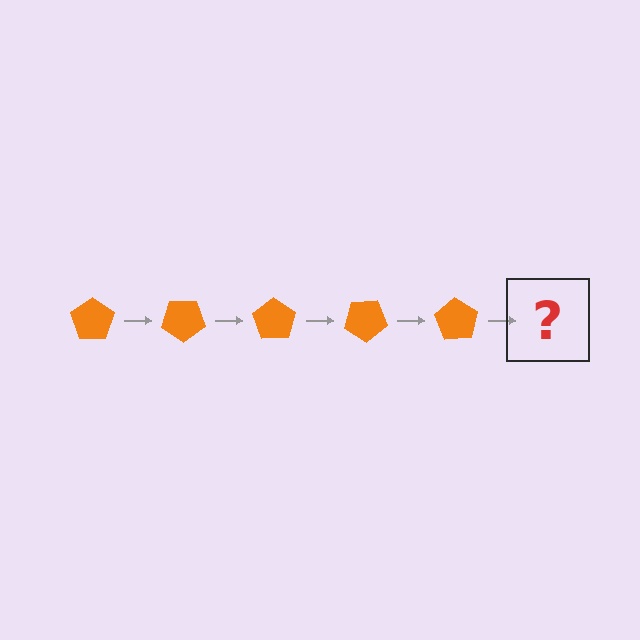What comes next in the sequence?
The next element should be an orange pentagon rotated 175 degrees.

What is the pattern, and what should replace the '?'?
The pattern is that the pentagon rotates 35 degrees each step. The '?' should be an orange pentagon rotated 175 degrees.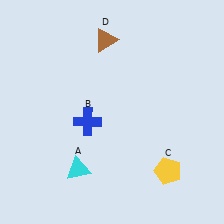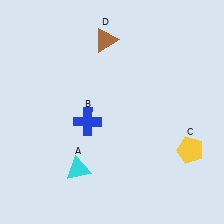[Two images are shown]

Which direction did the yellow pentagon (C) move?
The yellow pentagon (C) moved right.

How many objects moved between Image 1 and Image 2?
1 object moved between the two images.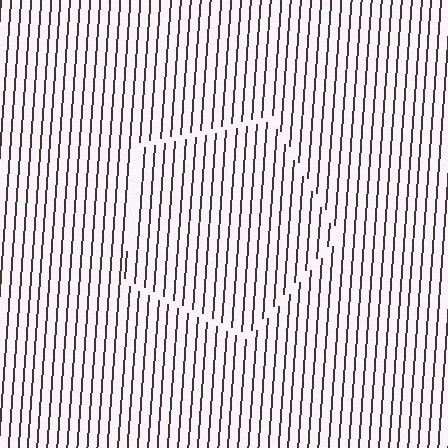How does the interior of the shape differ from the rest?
The interior of the shape contains the same grating, shifted by half a period — the contour is defined by the phase discontinuity where line-ends from the inner and outer gratings abut.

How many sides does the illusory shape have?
5 sides — the line-ends trace a pentagon.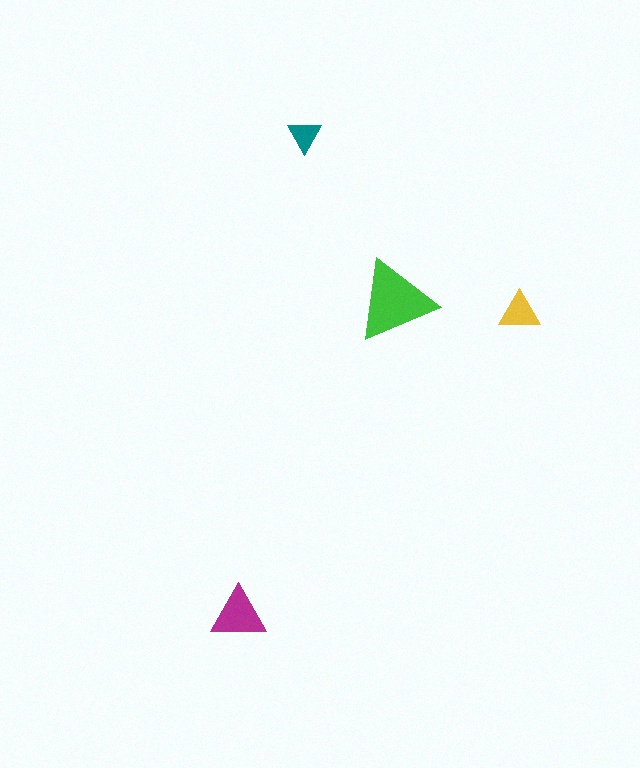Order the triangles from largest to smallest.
the green one, the magenta one, the yellow one, the teal one.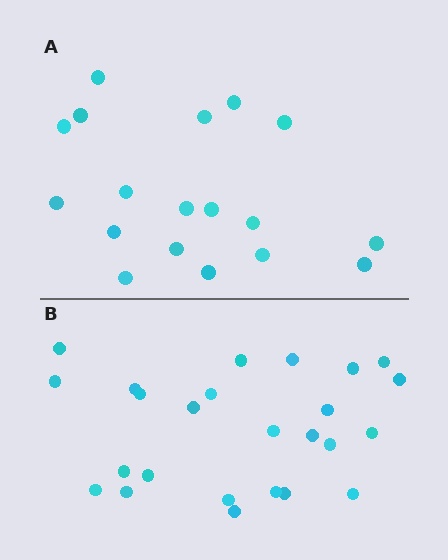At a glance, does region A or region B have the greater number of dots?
Region B (the bottom region) has more dots.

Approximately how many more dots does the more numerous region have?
Region B has roughly 8 or so more dots than region A.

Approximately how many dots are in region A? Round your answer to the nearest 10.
About 20 dots. (The exact count is 18, which rounds to 20.)